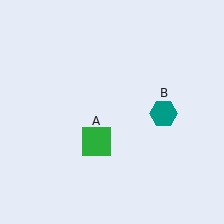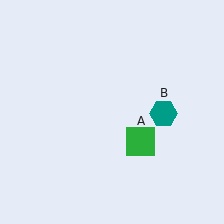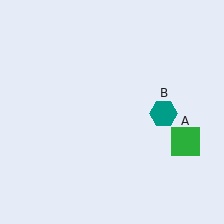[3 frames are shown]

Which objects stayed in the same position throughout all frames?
Teal hexagon (object B) remained stationary.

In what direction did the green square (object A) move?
The green square (object A) moved right.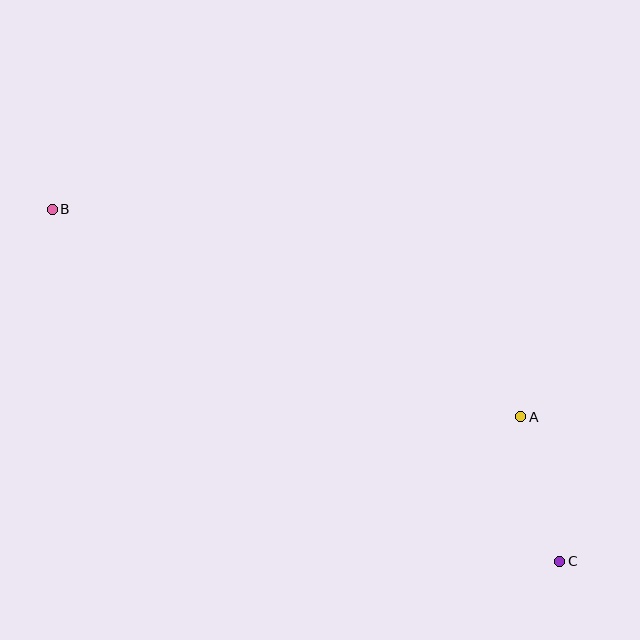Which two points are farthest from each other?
Points B and C are farthest from each other.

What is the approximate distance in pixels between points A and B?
The distance between A and B is approximately 512 pixels.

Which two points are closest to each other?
Points A and C are closest to each other.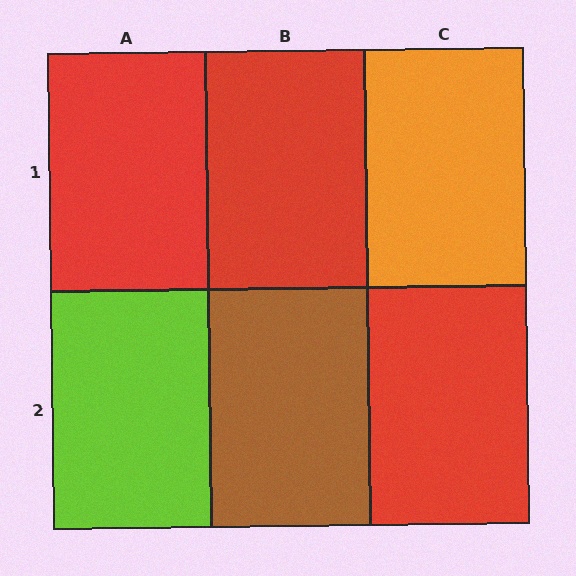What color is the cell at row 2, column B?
Brown.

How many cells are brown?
1 cell is brown.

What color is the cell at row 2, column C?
Red.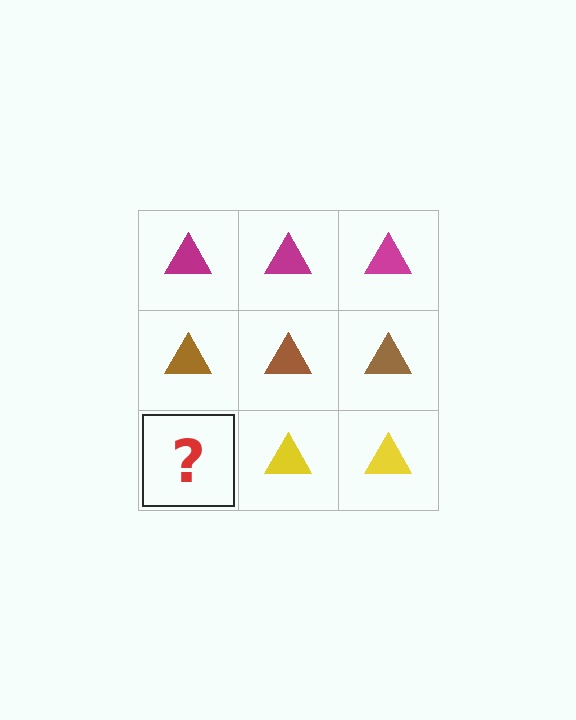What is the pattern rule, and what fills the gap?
The rule is that each row has a consistent color. The gap should be filled with a yellow triangle.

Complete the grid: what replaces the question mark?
The question mark should be replaced with a yellow triangle.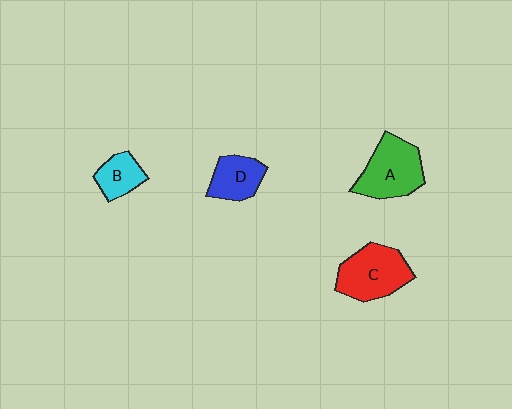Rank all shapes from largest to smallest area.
From largest to smallest: C (red), A (green), D (blue), B (cyan).